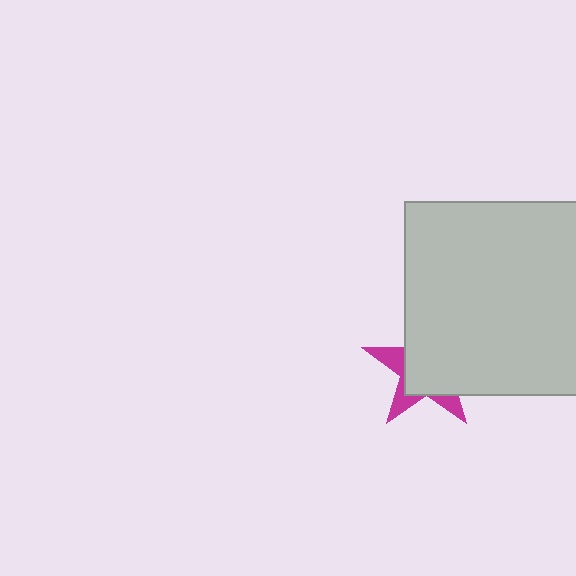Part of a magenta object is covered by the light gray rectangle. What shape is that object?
It is a star.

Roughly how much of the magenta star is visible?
A small part of it is visible (roughly 31%).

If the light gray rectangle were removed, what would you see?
You would see the complete magenta star.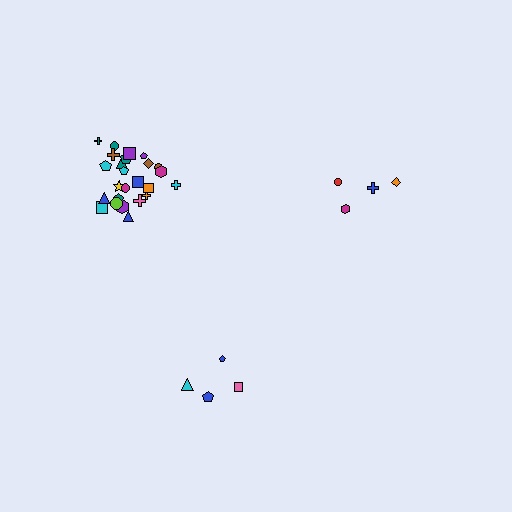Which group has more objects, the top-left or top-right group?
The top-left group.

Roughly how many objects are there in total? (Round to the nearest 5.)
Roughly 35 objects in total.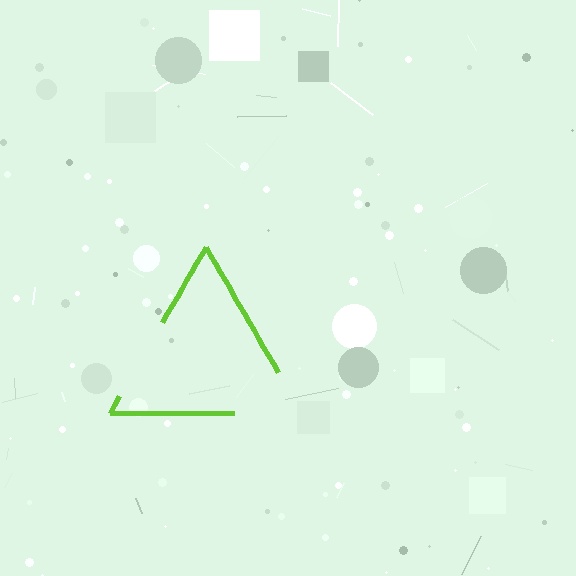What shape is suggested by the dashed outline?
The dashed outline suggests a triangle.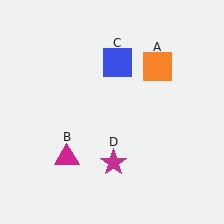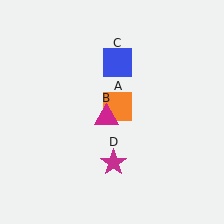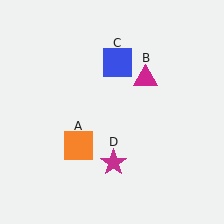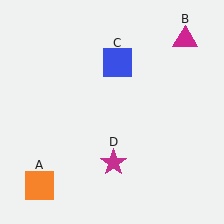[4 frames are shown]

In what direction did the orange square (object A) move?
The orange square (object A) moved down and to the left.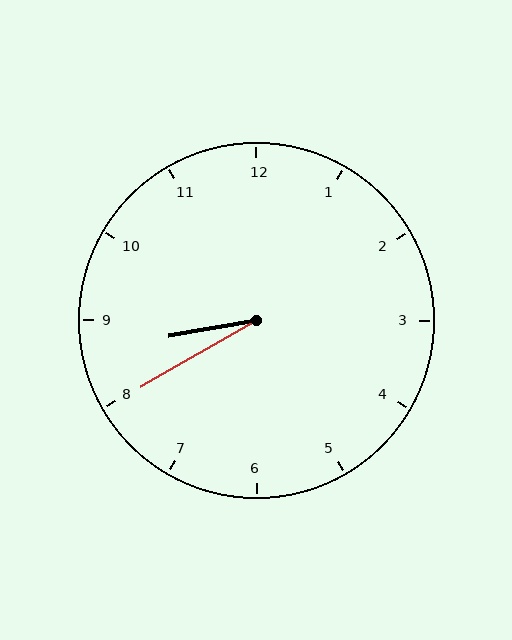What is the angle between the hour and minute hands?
Approximately 20 degrees.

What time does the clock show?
8:40.